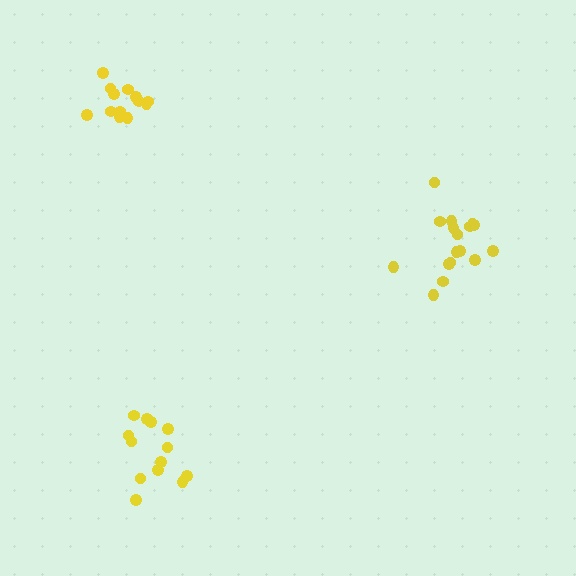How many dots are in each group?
Group 1: 13 dots, Group 2: 13 dots, Group 3: 17 dots (43 total).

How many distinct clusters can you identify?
There are 3 distinct clusters.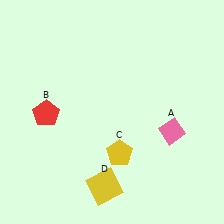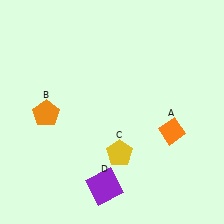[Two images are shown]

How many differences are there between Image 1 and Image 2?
There are 3 differences between the two images.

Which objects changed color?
A changed from pink to orange. B changed from red to orange. D changed from yellow to purple.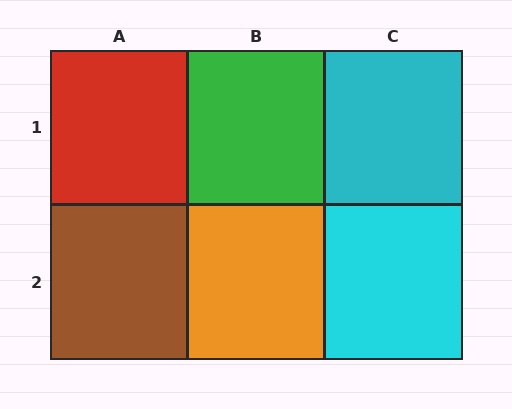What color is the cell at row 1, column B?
Green.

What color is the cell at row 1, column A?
Red.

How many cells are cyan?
2 cells are cyan.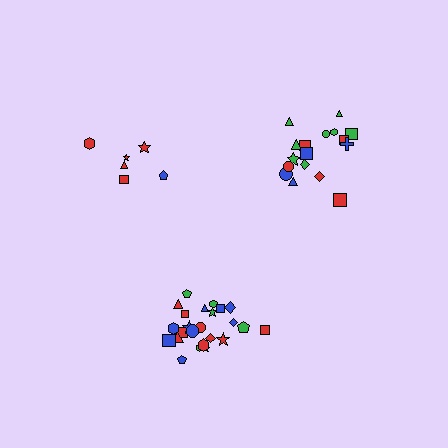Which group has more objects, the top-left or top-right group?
The top-right group.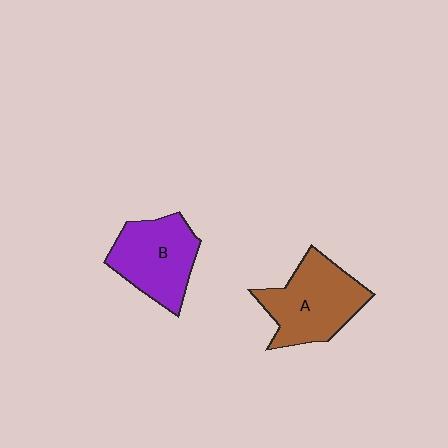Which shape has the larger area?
Shape A (brown).